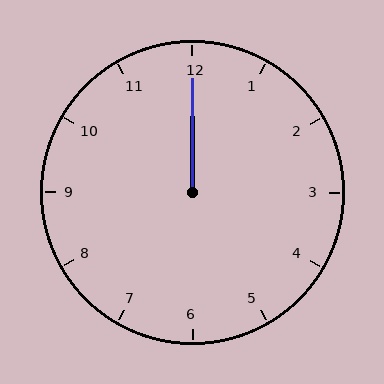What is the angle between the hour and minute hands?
Approximately 0 degrees.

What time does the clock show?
12:00.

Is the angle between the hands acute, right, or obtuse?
It is acute.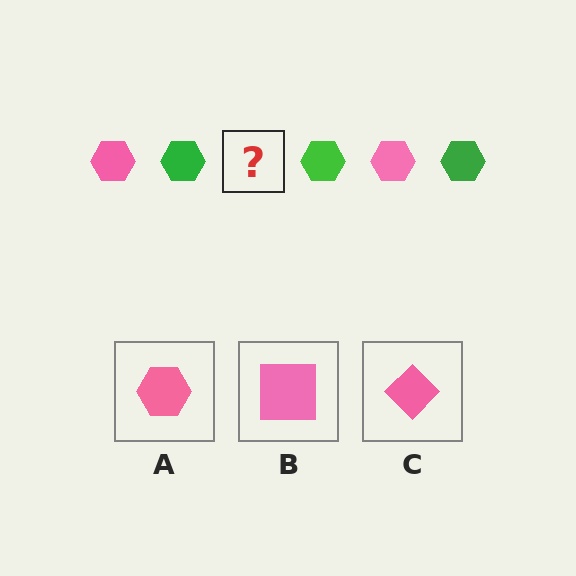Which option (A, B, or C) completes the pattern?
A.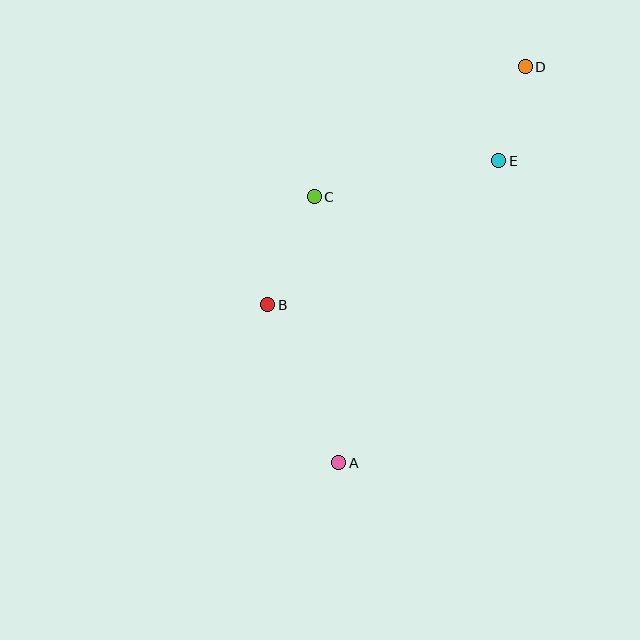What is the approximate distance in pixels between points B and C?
The distance between B and C is approximately 118 pixels.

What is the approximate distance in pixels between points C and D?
The distance between C and D is approximately 248 pixels.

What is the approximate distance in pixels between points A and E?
The distance between A and E is approximately 342 pixels.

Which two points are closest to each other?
Points D and E are closest to each other.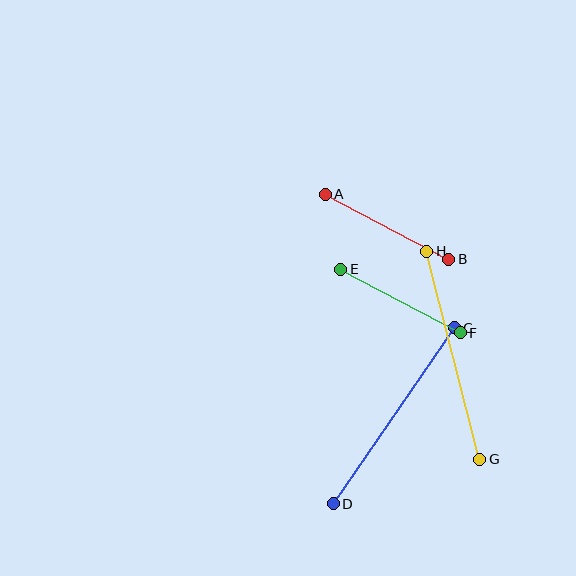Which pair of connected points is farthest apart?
Points G and H are farthest apart.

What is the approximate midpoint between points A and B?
The midpoint is at approximately (387, 227) pixels.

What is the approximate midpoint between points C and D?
The midpoint is at approximately (394, 416) pixels.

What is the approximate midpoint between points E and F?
The midpoint is at approximately (400, 301) pixels.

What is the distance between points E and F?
The distance is approximately 135 pixels.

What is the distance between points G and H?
The distance is approximately 214 pixels.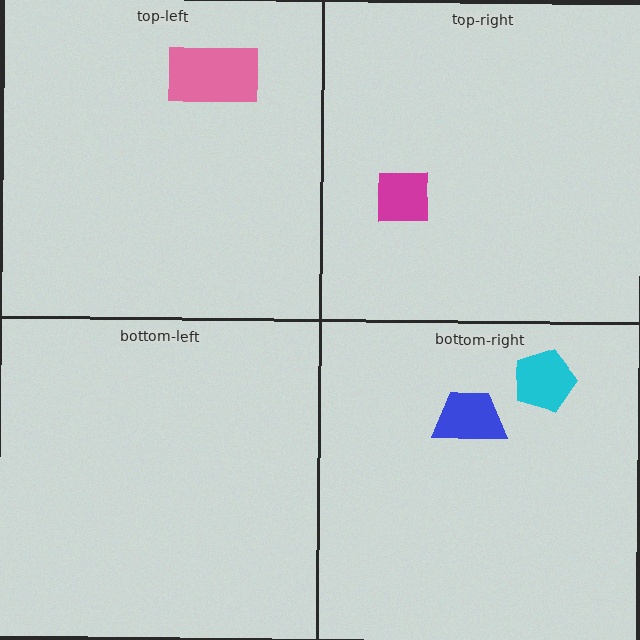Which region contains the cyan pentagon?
The bottom-right region.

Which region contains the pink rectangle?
The top-left region.